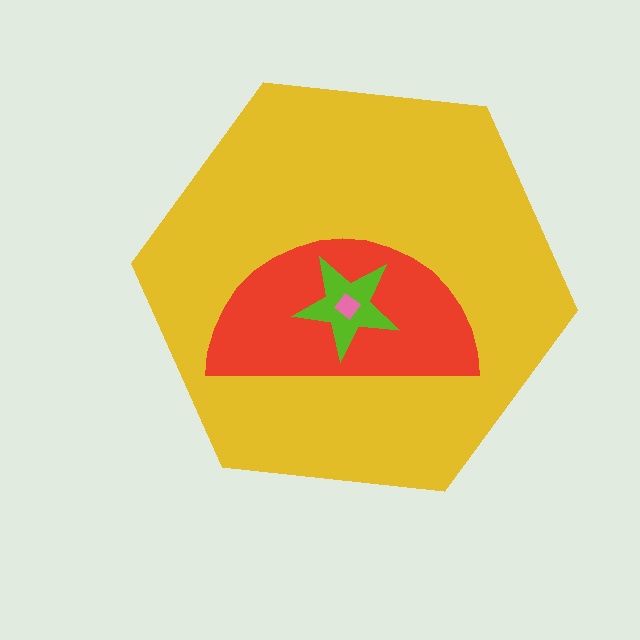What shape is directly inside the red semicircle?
The lime star.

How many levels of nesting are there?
4.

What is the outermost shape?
The yellow hexagon.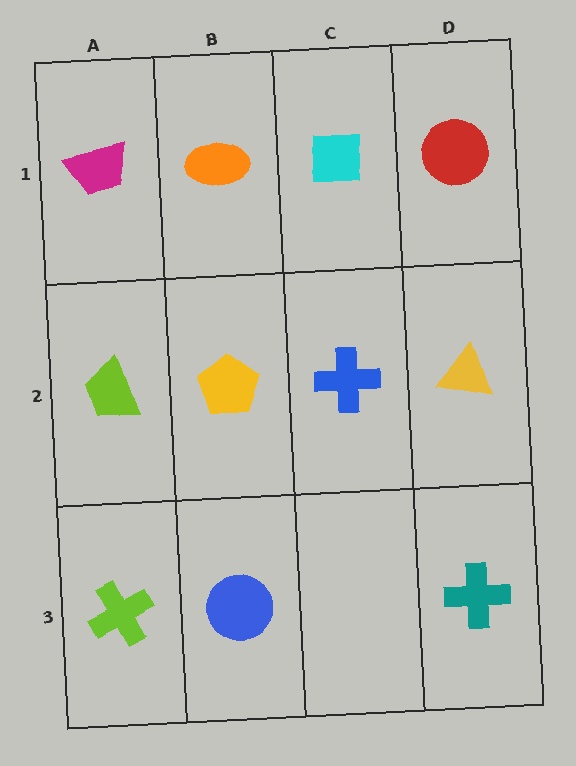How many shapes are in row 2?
4 shapes.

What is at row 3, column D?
A teal cross.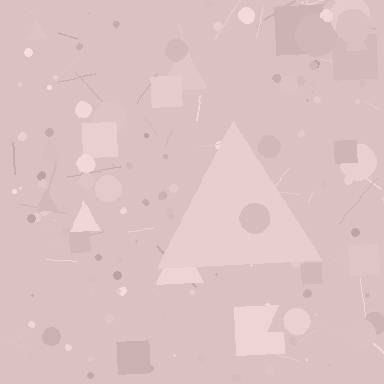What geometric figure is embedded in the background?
A triangle is embedded in the background.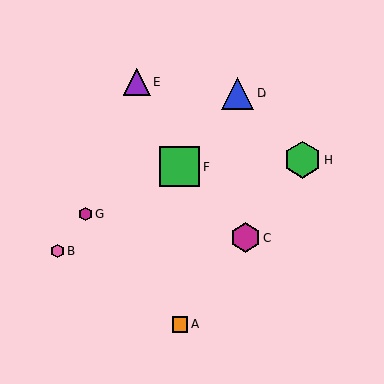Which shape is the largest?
The green square (labeled F) is the largest.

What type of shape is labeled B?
Shape B is a pink hexagon.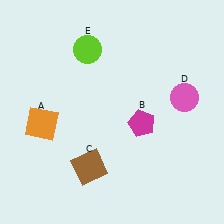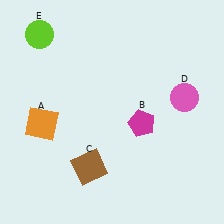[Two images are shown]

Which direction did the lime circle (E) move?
The lime circle (E) moved left.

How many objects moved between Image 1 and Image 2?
1 object moved between the two images.